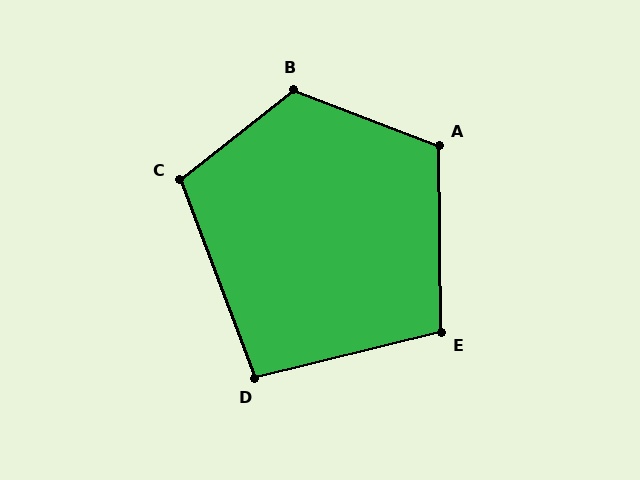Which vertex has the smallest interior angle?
D, at approximately 97 degrees.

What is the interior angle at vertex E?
Approximately 103 degrees (obtuse).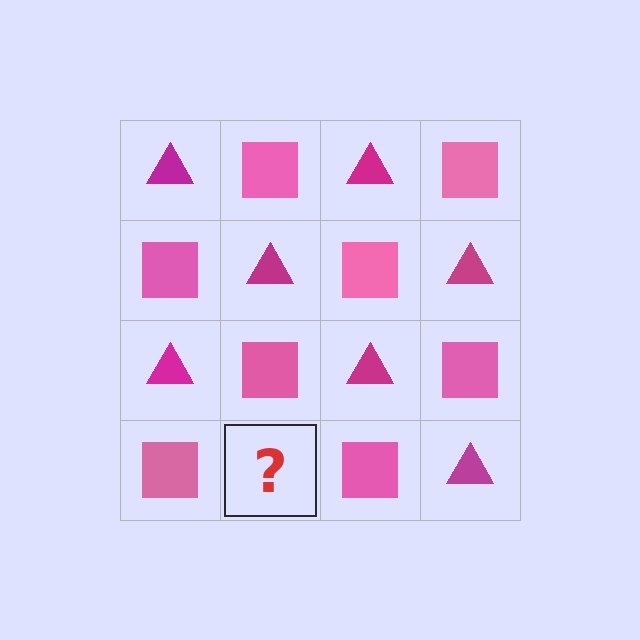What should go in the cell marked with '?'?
The missing cell should contain a magenta triangle.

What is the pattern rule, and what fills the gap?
The rule is that it alternates magenta triangle and pink square in a checkerboard pattern. The gap should be filled with a magenta triangle.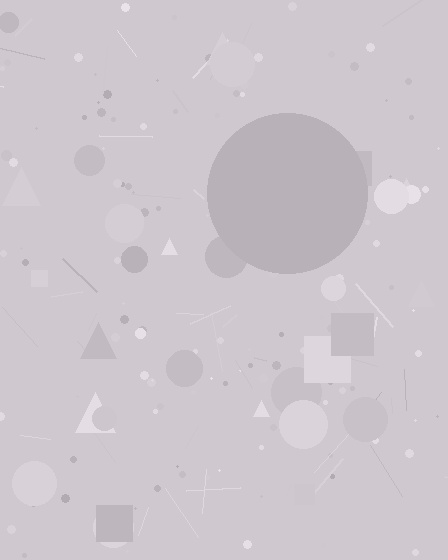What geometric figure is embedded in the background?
A circle is embedded in the background.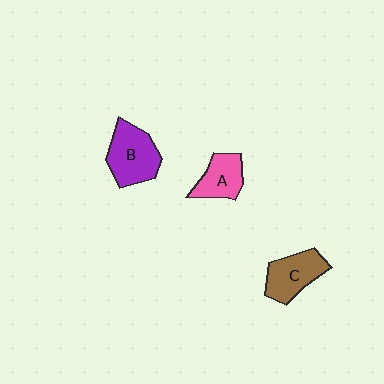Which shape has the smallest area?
Shape A (pink).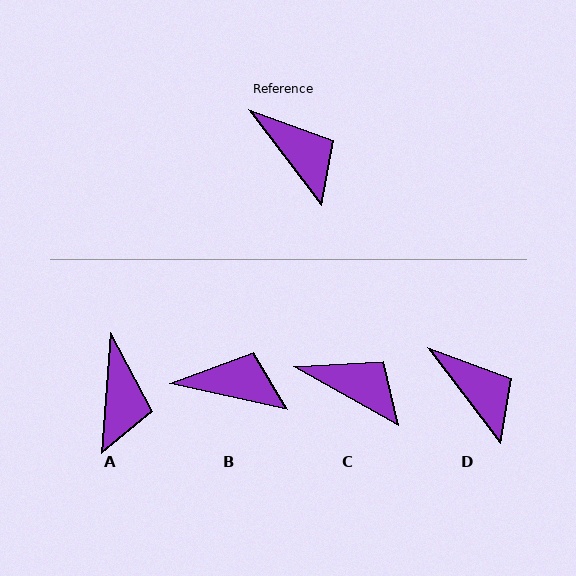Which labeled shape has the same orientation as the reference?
D.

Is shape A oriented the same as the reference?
No, it is off by about 41 degrees.